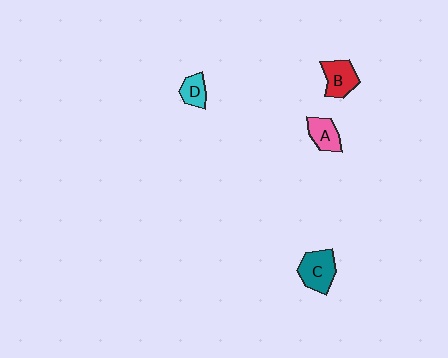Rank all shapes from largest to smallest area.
From largest to smallest: C (teal), B (red), A (pink), D (cyan).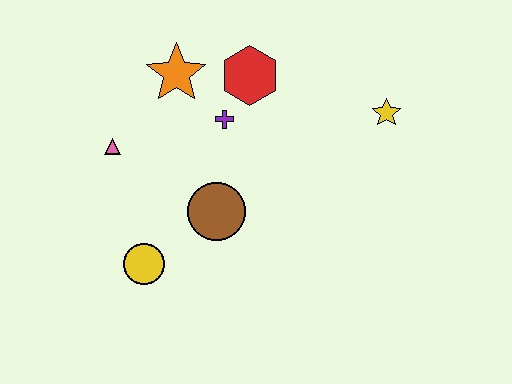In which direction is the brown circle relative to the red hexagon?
The brown circle is below the red hexagon.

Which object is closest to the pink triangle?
The orange star is closest to the pink triangle.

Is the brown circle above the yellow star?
No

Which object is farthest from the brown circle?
The yellow star is farthest from the brown circle.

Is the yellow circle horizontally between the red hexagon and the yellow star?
No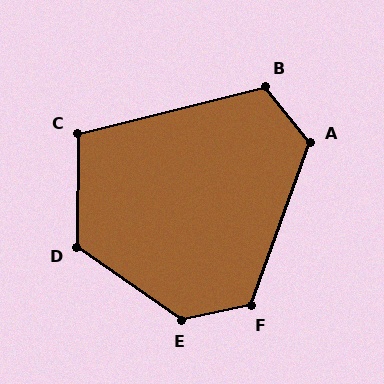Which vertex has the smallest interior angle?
C, at approximately 105 degrees.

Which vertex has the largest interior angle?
E, at approximately 134 degrees.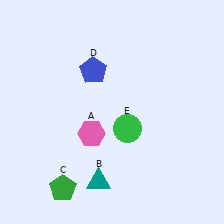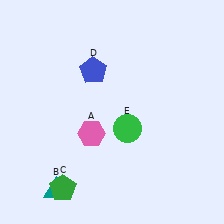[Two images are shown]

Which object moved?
The teal triangle (B) moved left.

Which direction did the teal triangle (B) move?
The teal triangle (B) moved left.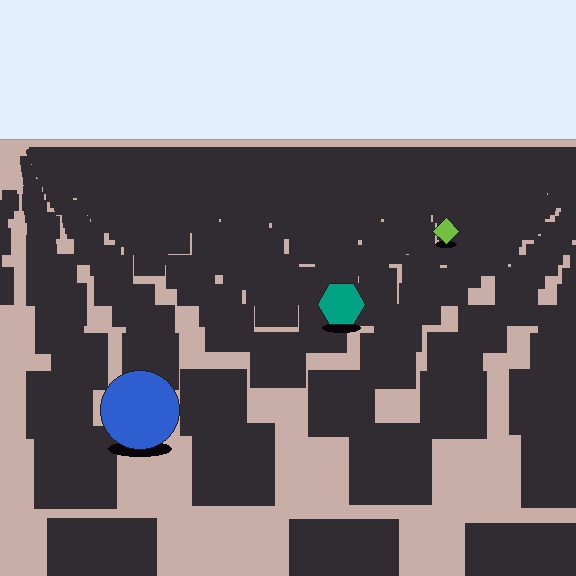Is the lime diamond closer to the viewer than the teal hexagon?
No. The teal hexagon is closer — you can tell from the texture gradient: the ground texture is coarser near it.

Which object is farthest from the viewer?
The lime diamond is farthest from the viewer. It appears smaller and the ground texture around it is denser.